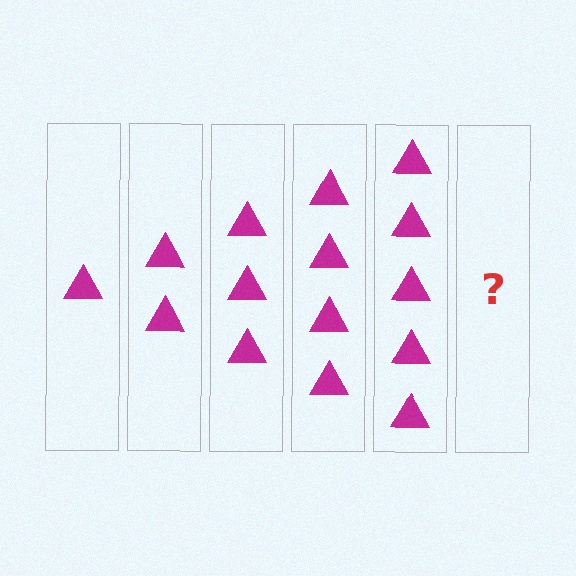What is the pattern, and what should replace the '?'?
The pattern is that each step adds one more triangle. The '?' should be 6 triangles.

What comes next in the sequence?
The next element should be 6 triangles.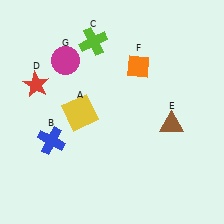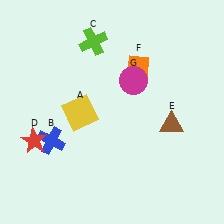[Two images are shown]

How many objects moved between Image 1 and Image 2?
2 objects moved between the two images.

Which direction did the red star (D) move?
The red star (D) moved down.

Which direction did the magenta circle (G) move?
The magenta circle (G) moved right.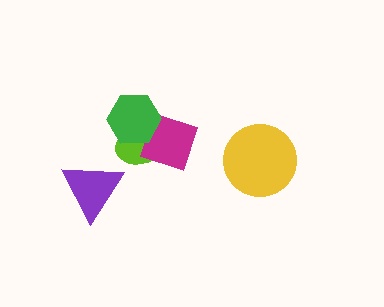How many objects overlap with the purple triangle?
0 objects overlap with the purple triangle.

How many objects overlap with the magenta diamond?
2 objects overlap with the magenta diamond.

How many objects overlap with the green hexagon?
2 objects overlap with the green hexagon.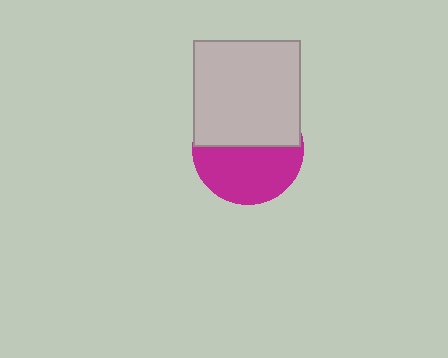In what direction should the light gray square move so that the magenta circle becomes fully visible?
The light gray square should move up. That is the shortest direction to clear the overlap and leave the magenta circle fully visible.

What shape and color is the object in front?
The object in front is a light gray square.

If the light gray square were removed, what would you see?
You would see the complete magenta circle.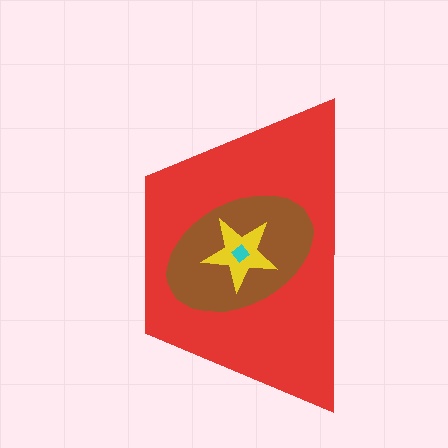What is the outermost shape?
The red trapezoid.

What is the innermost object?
The cyan diamond.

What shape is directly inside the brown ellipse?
The yellow star.